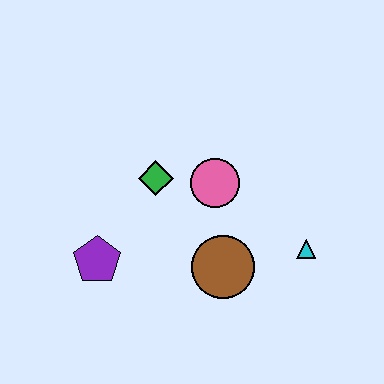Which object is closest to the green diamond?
The pink circle is closest to the green diamond.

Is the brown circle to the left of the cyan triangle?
Yes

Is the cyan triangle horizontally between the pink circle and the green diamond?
No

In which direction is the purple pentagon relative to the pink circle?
The purple pentagon is to the left of the pink circle.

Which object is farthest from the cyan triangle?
The purple pentagon is farthest from the cyan triangle.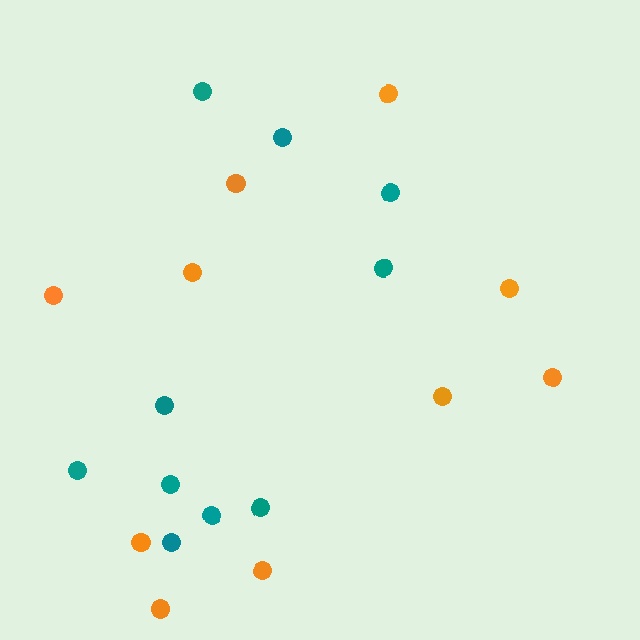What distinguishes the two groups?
There are 2 groups: one group of teal circles (10) and one group of orange circles (10).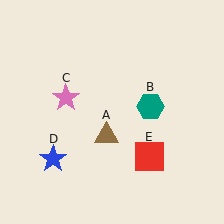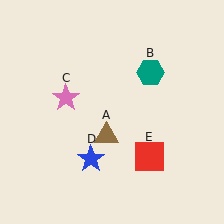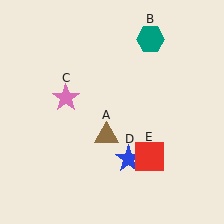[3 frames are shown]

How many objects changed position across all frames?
2 objects changed position: teal hexagon (object B), blue star (object D).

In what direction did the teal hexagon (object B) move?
The teal hexagon (object B) moved up.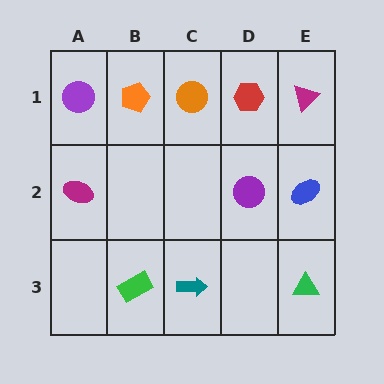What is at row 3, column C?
A teal arrow.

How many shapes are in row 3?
3 shapes.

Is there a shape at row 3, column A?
No, that cell is empty.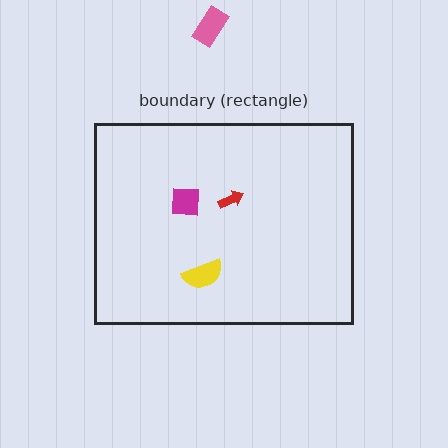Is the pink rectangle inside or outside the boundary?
Outside.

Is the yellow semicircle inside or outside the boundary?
Inside.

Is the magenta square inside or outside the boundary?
Inside.